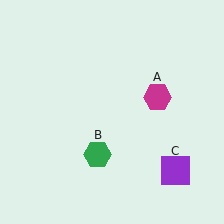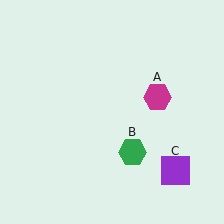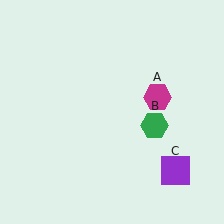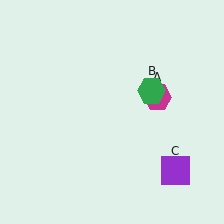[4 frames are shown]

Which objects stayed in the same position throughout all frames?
Magenta hexagon (object A) and purple square (object C) remained stationary.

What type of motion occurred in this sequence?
The green hexagon (object B) rotated counterclockwise around the center of the scene.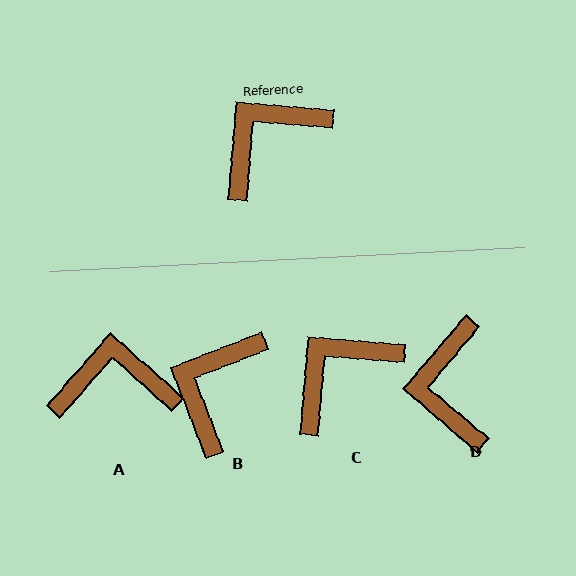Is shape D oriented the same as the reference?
No, it is off by about 54 degrees.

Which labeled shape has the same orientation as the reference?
C.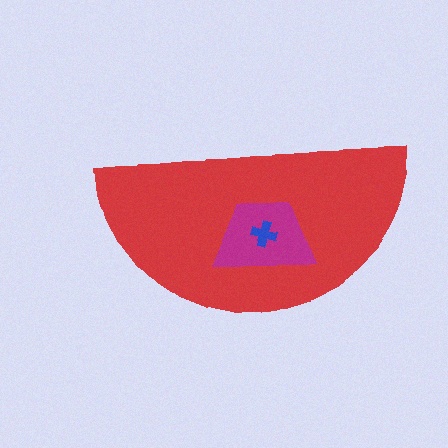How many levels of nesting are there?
3.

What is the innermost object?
The blue cross.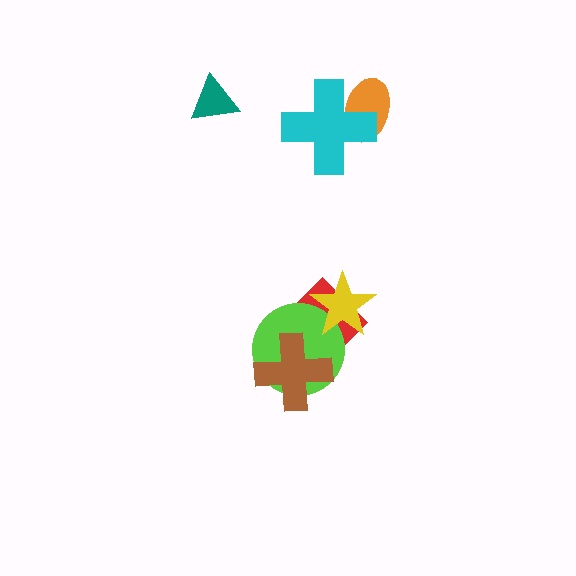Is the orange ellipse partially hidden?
Yes, it is partially covered by another shape.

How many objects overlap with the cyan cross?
1 object overlaps with the cyan cross.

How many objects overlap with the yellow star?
2 objects overlap with the yellow star.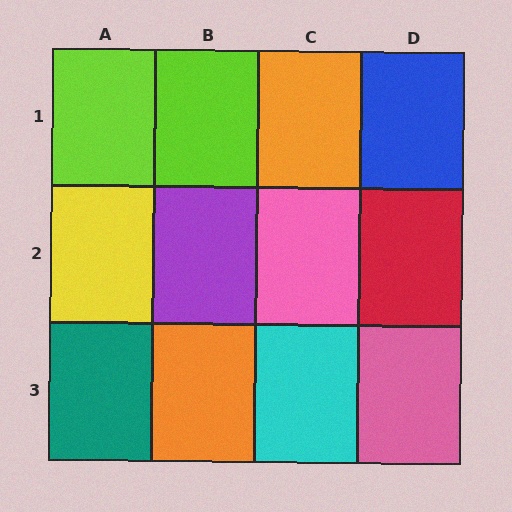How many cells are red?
1 cell is red.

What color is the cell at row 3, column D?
Pink.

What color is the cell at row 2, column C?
Pink.